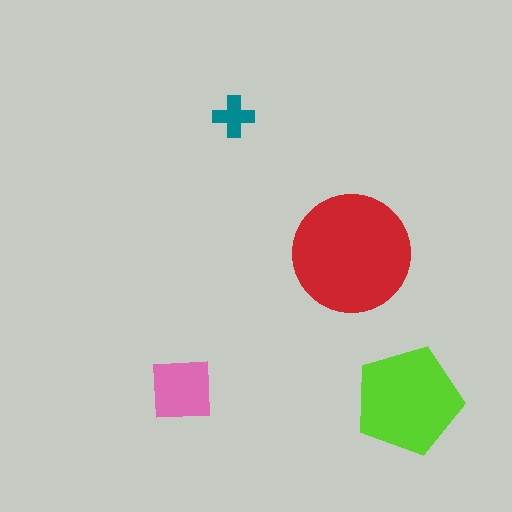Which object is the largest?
The red circle.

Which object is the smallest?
The teal cross.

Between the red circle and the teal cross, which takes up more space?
The red circle.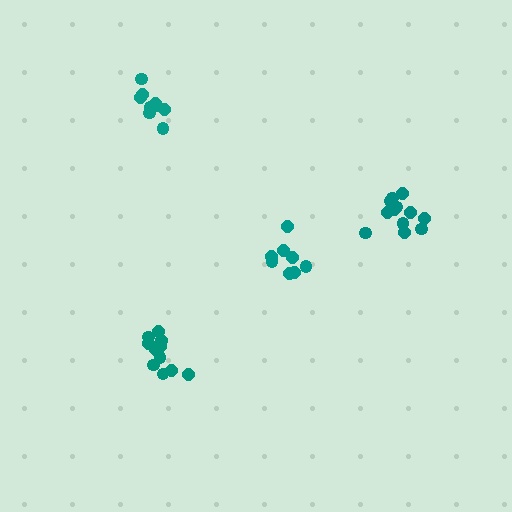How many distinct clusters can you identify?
There are 4 distinct clusters.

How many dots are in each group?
Group 1: 8 dots, Group 2: 9 dots, Group 3: 11 dots, Group 4: 12 dots (40 total).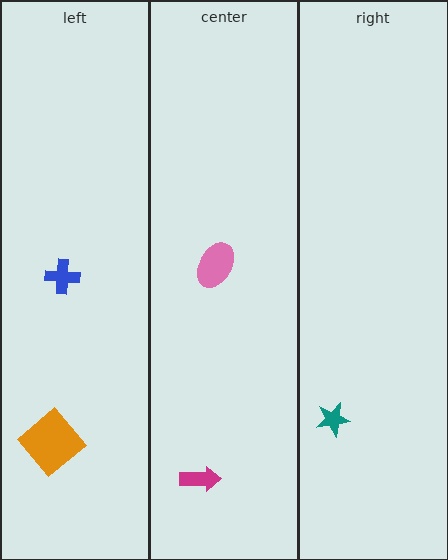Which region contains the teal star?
The right region.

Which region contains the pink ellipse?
The center region.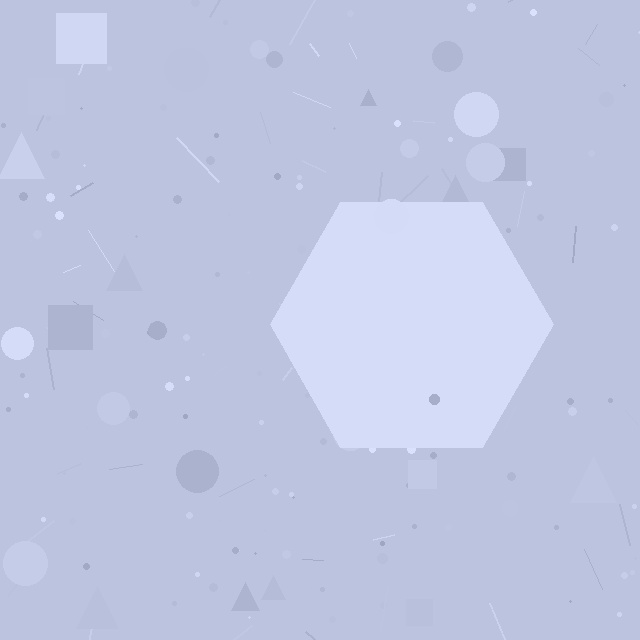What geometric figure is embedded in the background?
A hexagon is embedded in the background.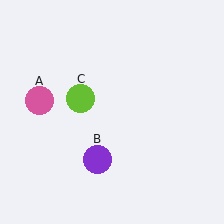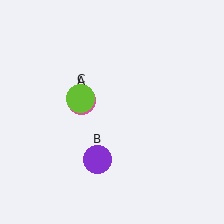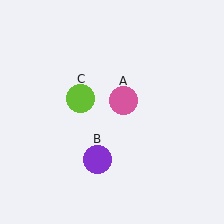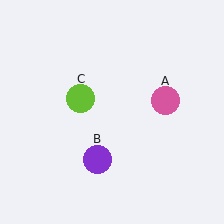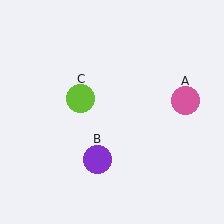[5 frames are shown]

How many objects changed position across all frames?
1 object changed position: pink circle (object A).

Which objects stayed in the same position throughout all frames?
Purple circle (object B) and lime circle (object C) remained stationary.